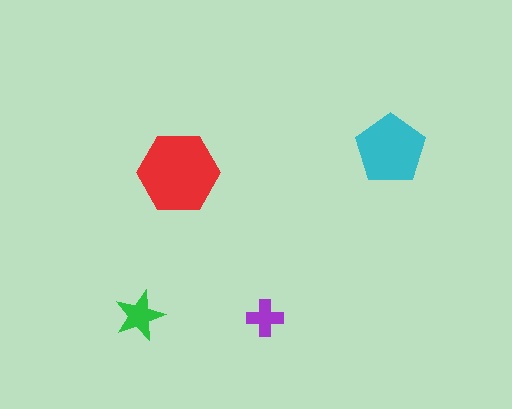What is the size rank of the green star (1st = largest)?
3rd.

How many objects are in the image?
There are 4 objects in the image.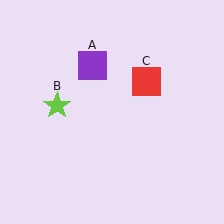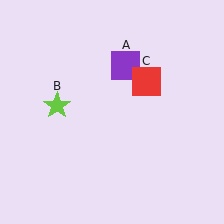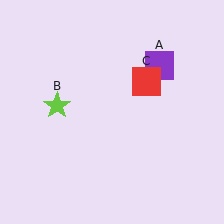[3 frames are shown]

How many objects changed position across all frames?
1 object changed position: purple square (object A).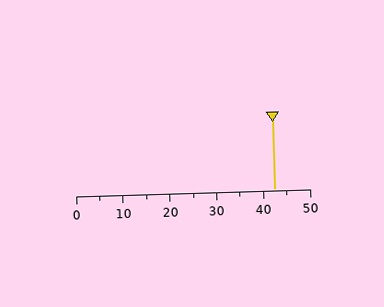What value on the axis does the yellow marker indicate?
The marker indicates approximately 42.5.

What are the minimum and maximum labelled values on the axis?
The axis runs from 0 to 50.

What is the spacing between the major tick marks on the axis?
The major ticks are spaced 10 apart.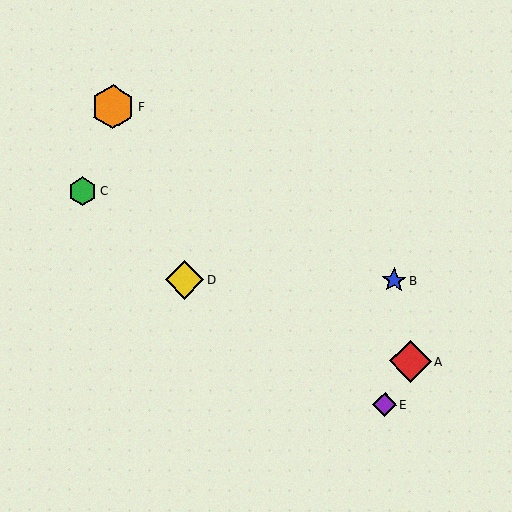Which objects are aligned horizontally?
Objects B, D are aligned horizontally.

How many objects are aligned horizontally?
2 objects (B, D) are aligned horizontally.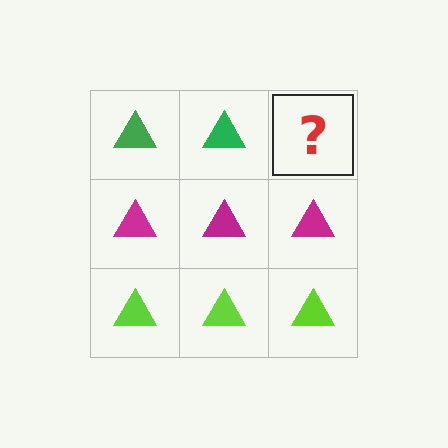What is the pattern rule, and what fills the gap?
The rule is that each row has a consistent color. The gap should be filled with a green triangle.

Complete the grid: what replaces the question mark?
The question mark should be replaced with a green triangle.